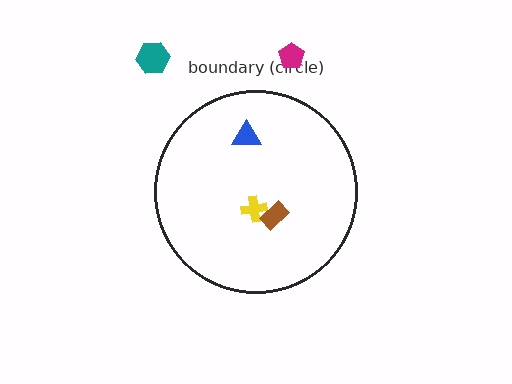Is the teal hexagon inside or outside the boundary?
Outside.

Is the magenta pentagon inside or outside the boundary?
Outside.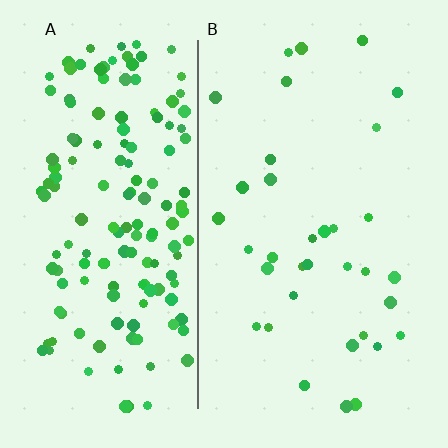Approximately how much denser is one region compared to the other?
Approximately 4.7× — region A over region B.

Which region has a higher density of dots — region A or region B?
A (the left).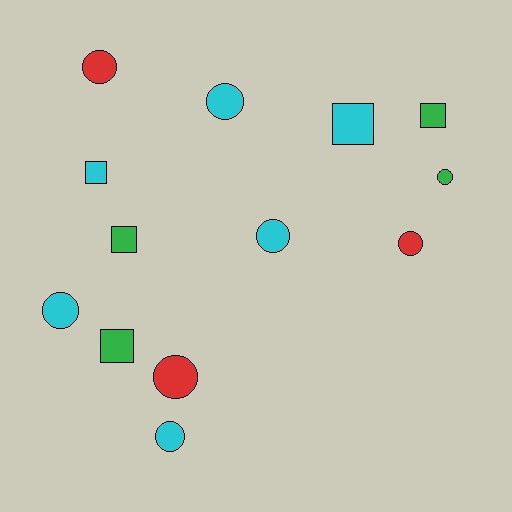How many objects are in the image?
There are 13 objects.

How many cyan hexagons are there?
There are no cyan hexagons.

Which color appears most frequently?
Cyan, with 6 objects.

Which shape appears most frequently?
Circle, with 8 objects.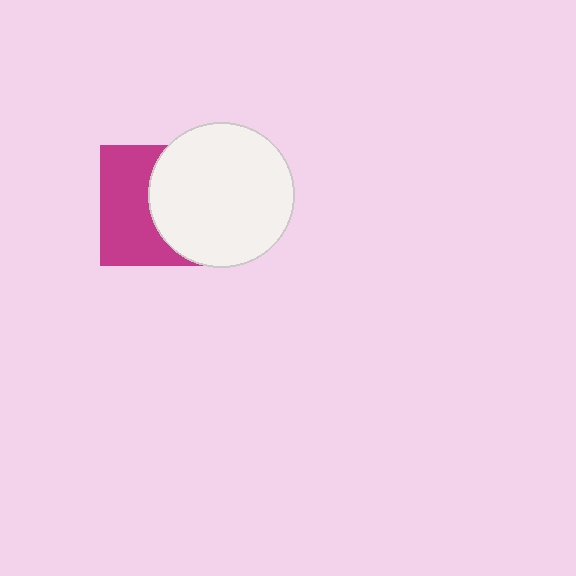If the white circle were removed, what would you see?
You would see the complete magenta square.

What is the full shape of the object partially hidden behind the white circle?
The partially hidden object is a magenta square.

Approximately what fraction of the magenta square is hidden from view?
Roughly 51% of the magenta square is hidden behind the white circle.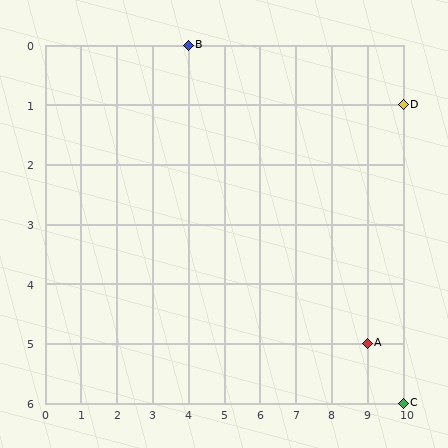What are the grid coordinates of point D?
Point D is at grid coordinates (10, 1).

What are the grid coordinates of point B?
Point B is at grid coordinates (4, 0).